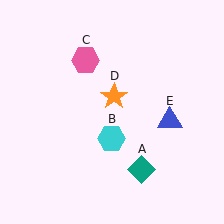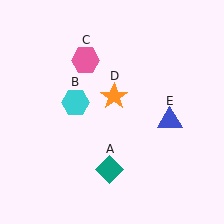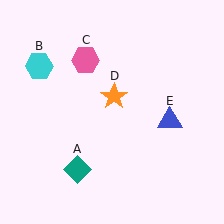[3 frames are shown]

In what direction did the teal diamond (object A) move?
The teal diamond (object A) moved left.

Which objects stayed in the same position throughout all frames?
Pink hexagon (object C) and orange star (object D) and blue triangle (object E) remained stationary.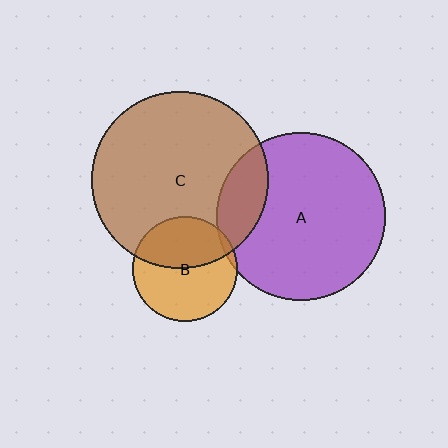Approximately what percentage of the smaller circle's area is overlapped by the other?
Approximately 15%.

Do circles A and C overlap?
Yes.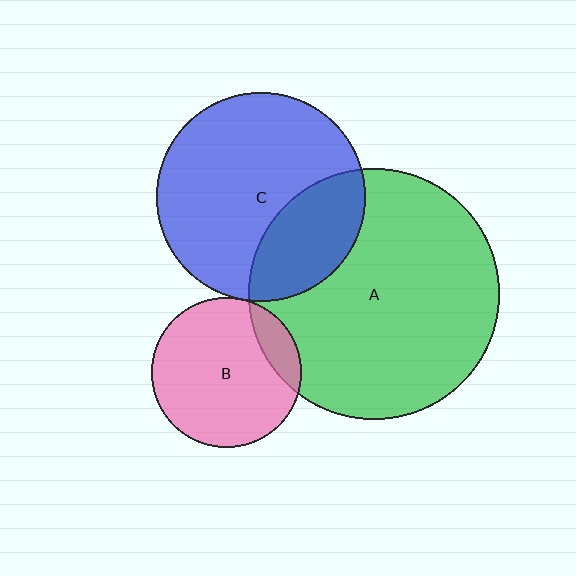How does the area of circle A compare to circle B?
Approximately 2.8 times.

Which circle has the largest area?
Circle A (green).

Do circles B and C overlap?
Yes.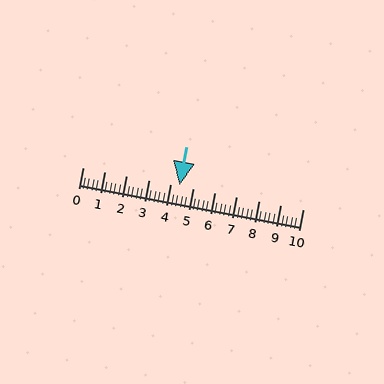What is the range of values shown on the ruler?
The ruler shows values from 0 to 10.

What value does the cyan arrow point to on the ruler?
The cyan arrow points to approximately 4.4.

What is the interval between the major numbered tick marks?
The major tick marks are spaced 1 units apart.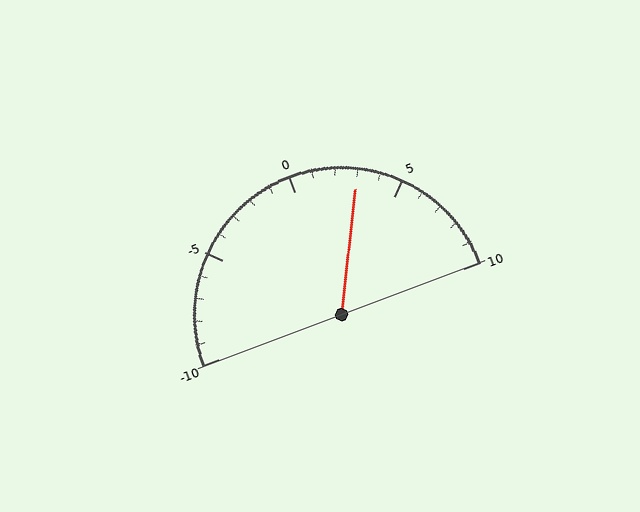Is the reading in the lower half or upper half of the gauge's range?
The reading is in the upper half of the range (-10 to 10).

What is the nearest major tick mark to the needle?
The nearest major tick mark is 5.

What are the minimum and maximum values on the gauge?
The gauge ranges from -10 to 10.